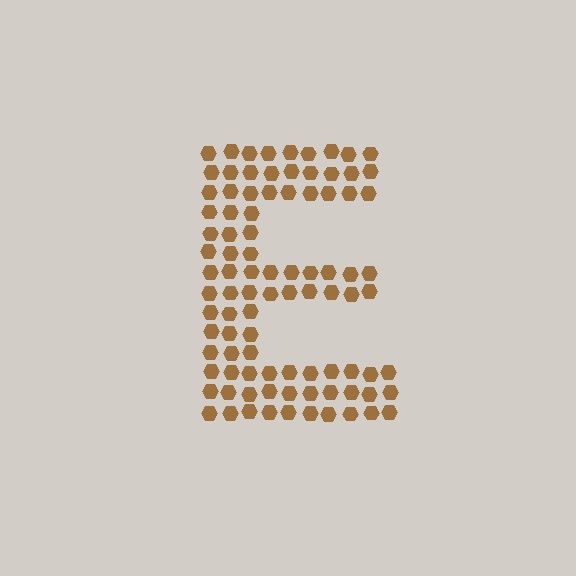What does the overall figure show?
The overall figure shows the letter E.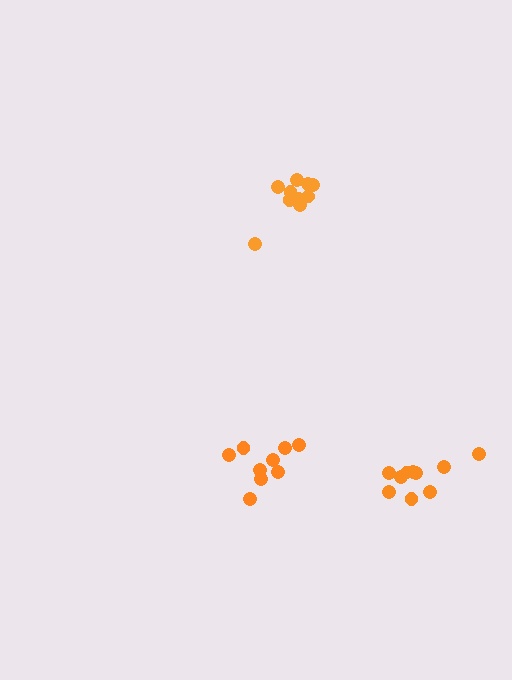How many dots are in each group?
Group 1: 11 dots, Group 2: 9 dots, Group 3: 10 dots (30 total).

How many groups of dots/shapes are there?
There are 3 groups.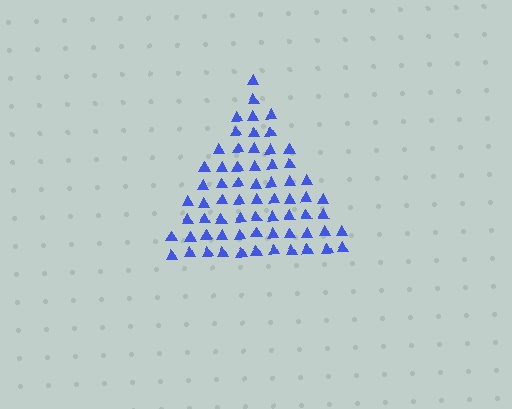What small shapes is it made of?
It is made of small triangles.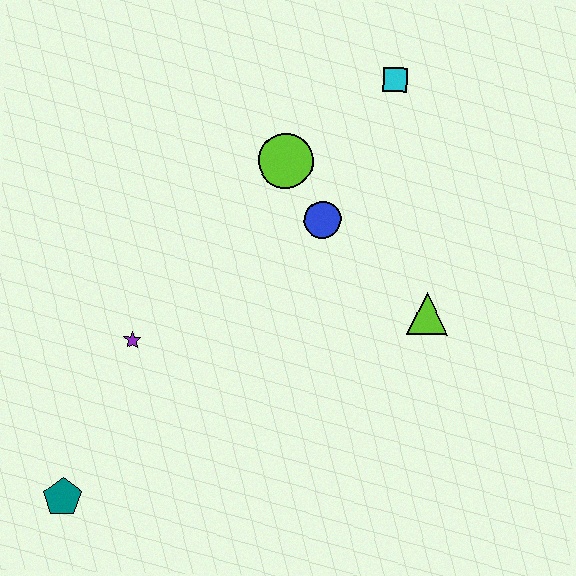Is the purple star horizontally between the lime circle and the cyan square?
No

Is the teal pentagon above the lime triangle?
No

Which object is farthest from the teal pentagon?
The cyan square is farthest from the teal pentagon.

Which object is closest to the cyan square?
The lime circle is closest to the cyan square.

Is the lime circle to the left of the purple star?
No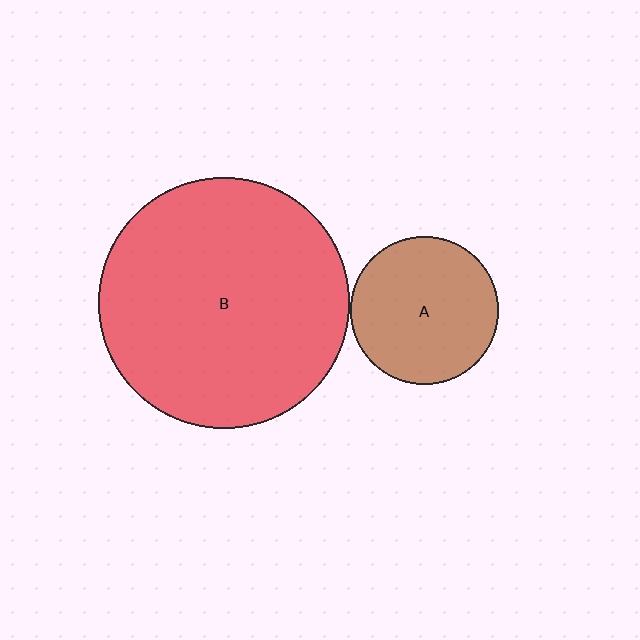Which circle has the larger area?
Circle B (red).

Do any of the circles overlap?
No, none of the circles overlap.